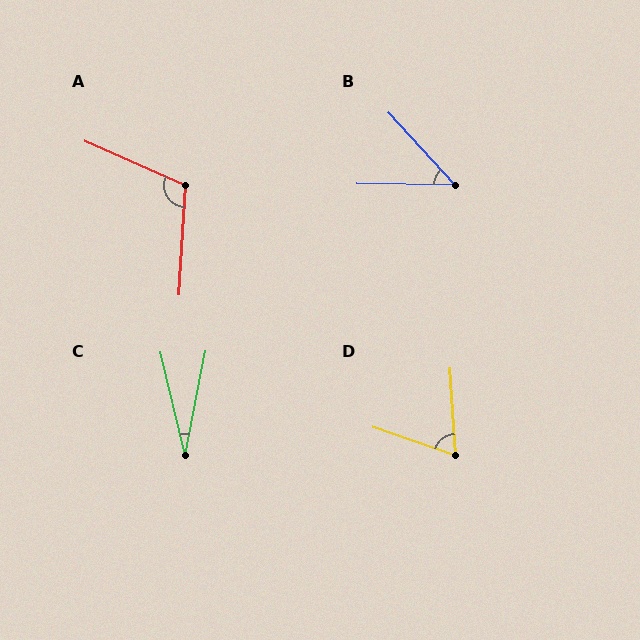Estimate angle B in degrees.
Approximately 47 degrees.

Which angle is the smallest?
C, at approximately 25 degrees.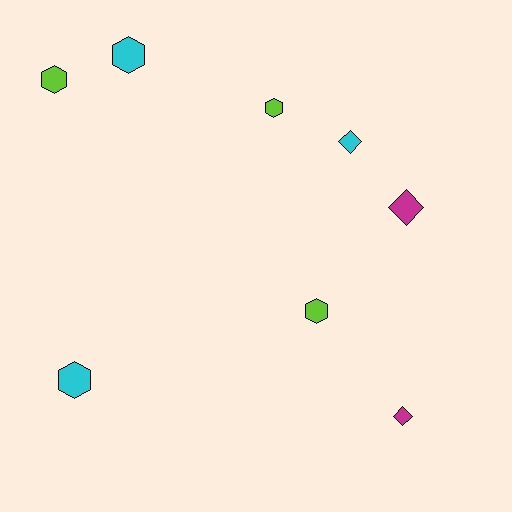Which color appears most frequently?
Cyan, with 3 objects.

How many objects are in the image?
There are 8 objects.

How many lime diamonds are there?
There are no lime diamonds.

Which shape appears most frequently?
Hexagon, with 5 objects.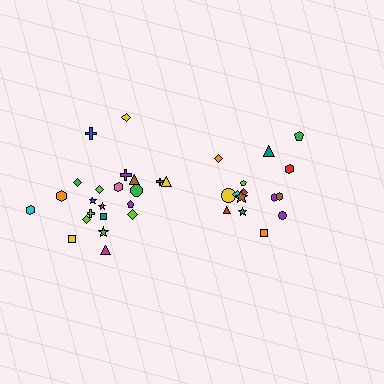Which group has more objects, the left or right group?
The left group.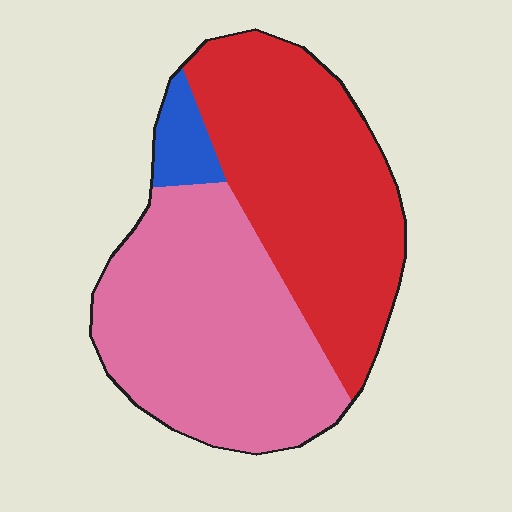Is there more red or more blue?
Red.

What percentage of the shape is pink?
Pink covers about 50% of the shape.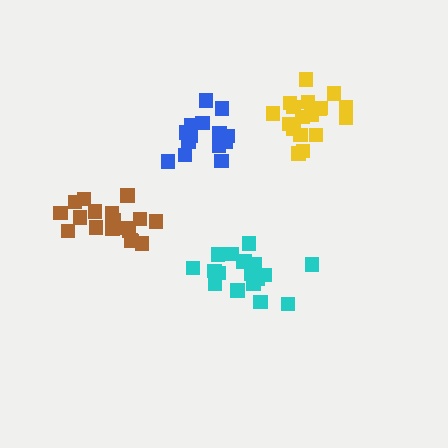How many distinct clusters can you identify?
There are 4 distinct clusters.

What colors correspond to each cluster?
The clusters are colored: blue, cyan, brown, yellow.